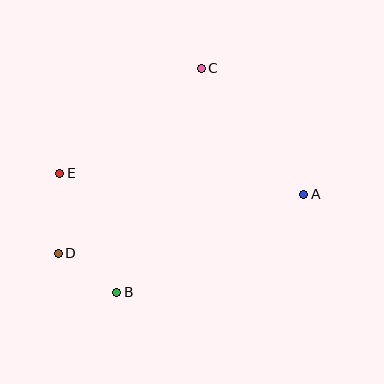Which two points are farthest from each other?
Points A and D are farthest from each other.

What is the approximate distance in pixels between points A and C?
The distance between A and C is approximately 163 pixels.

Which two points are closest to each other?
Points B and D are closest to each other.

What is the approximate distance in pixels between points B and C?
The distance between B and C is approximately 240 pixels.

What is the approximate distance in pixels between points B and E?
The distance between B and E is approximately 132 pixels.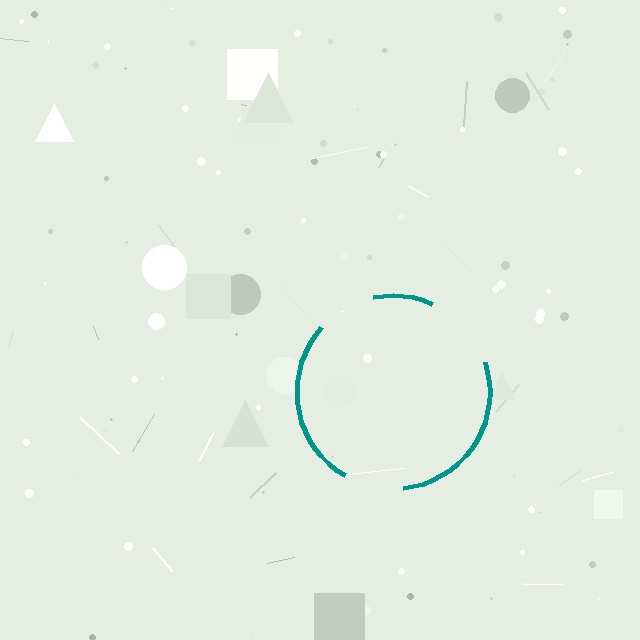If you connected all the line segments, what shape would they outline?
They would outline a circle.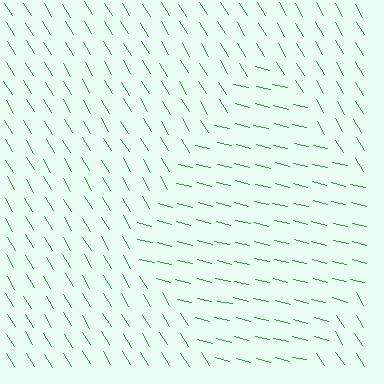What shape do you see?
I see a diamond.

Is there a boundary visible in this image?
Yes, there is a texture boundary formed by a change in line orientation.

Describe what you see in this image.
The image is filled with small green line segments. A diamond region in the image has lines oriented differently from the surrounding lines, creating a visible texture boundary.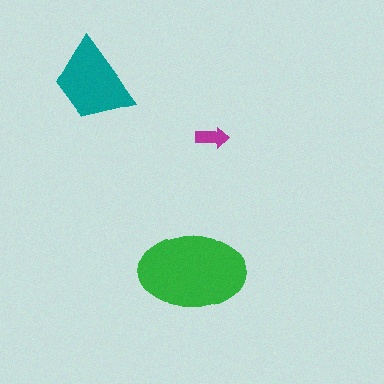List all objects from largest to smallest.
The green ellipse, the teal trapezoid, the magenta arrow.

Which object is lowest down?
The green ellipse is bottommost.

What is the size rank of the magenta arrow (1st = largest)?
3rd.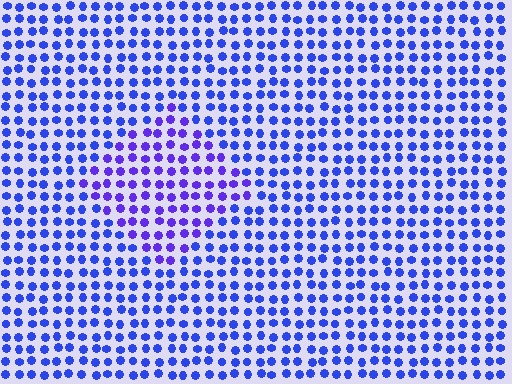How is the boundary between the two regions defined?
The boundary is defined purely by a slight shift in hue (about 25 degrees). Spacing, size, and orientation are identical on both sides.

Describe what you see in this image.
The image is filled with small blue elements in a uniform arrangement. A diamond-shaped region is visible where the elements are tinted to a slightly different hue, forming a subtle color boundary.